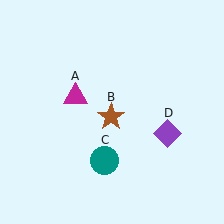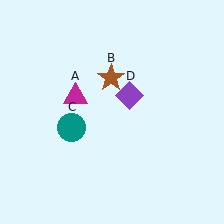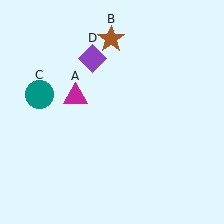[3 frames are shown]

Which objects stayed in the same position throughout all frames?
Magenta triangle (object A) remained stationary.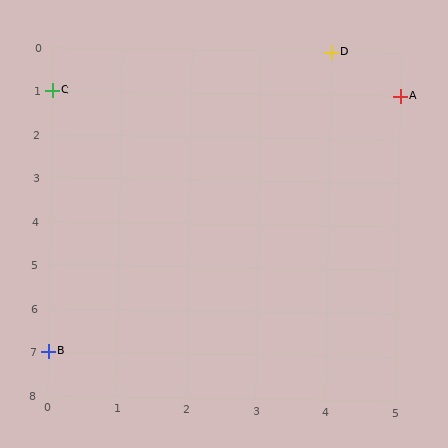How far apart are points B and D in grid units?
Points B and D are 4 columns and 7 rows apart (about 8.1 grid units diagonally).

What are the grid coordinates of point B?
Point B is at grid coordinates (0, 7).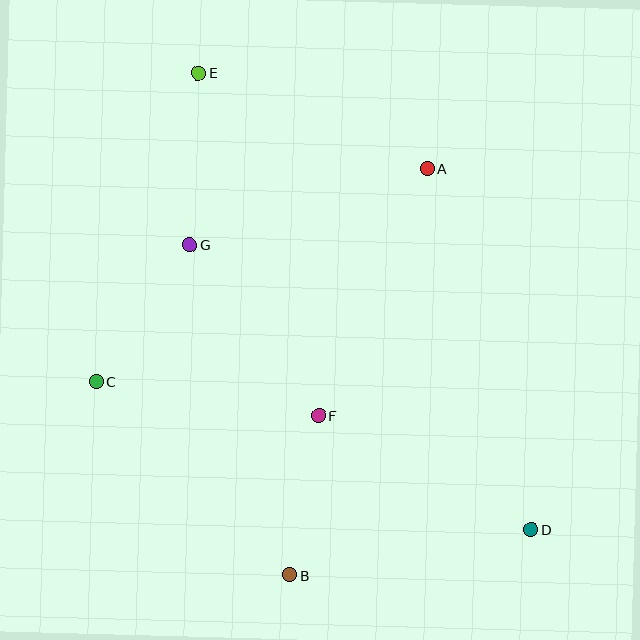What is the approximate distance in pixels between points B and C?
The distance between B and C is approximately 273 pixels.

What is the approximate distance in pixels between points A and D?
The distance between A and D is approximately 376 pixels.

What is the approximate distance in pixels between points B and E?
The distance between B and E is approximately 510 pixels.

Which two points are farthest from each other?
Points D and E are farthest from each other.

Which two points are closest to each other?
Points B and F are closest to each other.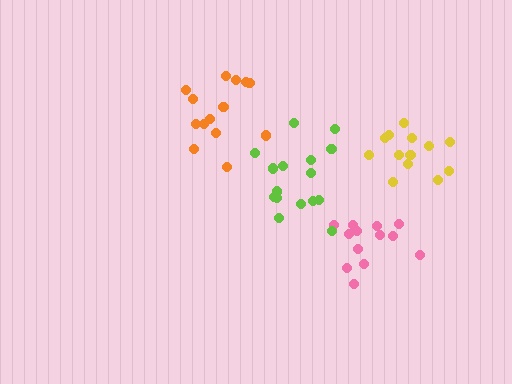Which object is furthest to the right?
The yellow cluster is rightmost.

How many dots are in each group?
Group 1: 14 dots, Group 2: 13 dots, Group 3: 13 dots, Group 4: 16 dots (56 total).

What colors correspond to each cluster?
The clusters are colored: orange, yellow, pink, lime.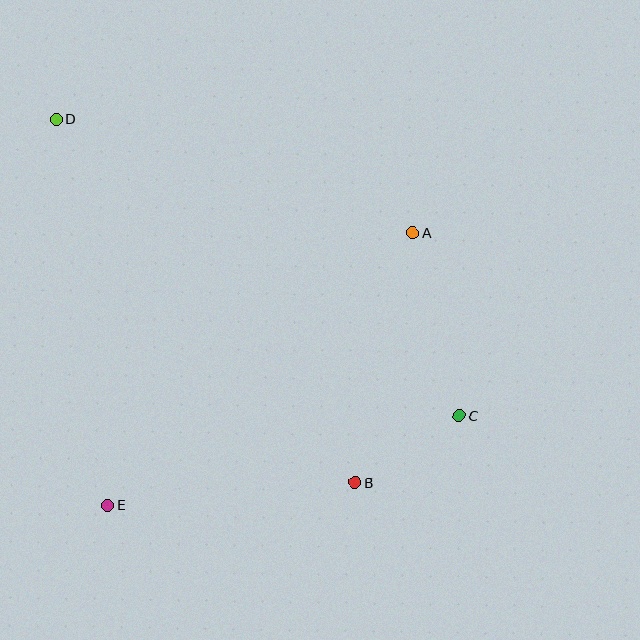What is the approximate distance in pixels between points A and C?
The distance between A and C is approximately 189 pixels.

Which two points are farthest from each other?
Points C and D are farthest from each other.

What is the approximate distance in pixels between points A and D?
The distance between A and D is approximately 375 pixels.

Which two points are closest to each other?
Points B and C are closest to each other.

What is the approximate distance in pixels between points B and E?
The distance between B and E is approximately 249 pixels.